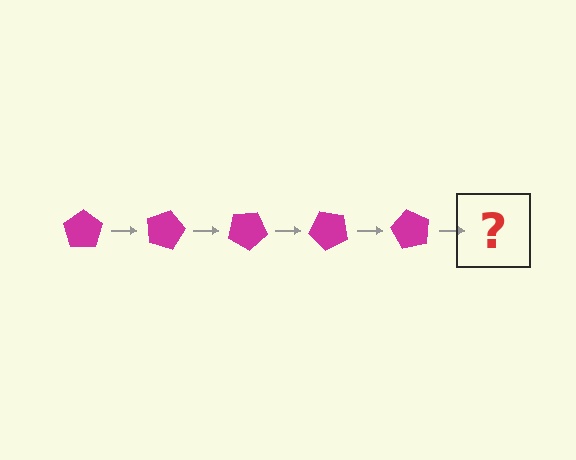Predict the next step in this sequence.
The next step is a magenta pentagon rotated 75 degrees.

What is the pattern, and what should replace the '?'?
The pattern is that the pentagon rotates 15 degrees each step. The '?' should be a magenta pentagon rotated 75 degrees.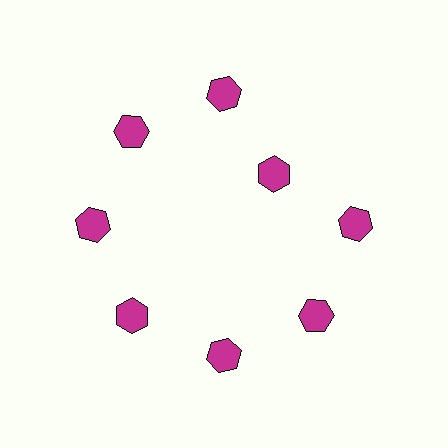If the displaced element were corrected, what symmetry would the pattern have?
It would have 8-fold rotational symmetry — the pattern would map onto itself every 45 degrees.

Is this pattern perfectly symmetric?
No. The 8 magenta hexagons are arranged in a ring, but one element near the 2 o'clock position is pulled inward toward the center, breaking the 8-fold rotational symmetry.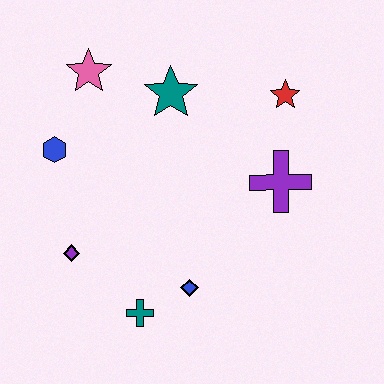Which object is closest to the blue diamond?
The teal cross is closest to the blue diamond.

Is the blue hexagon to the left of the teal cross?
Yes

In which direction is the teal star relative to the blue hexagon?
The teal star is to the right of the blue hexagon.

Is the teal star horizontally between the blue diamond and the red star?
No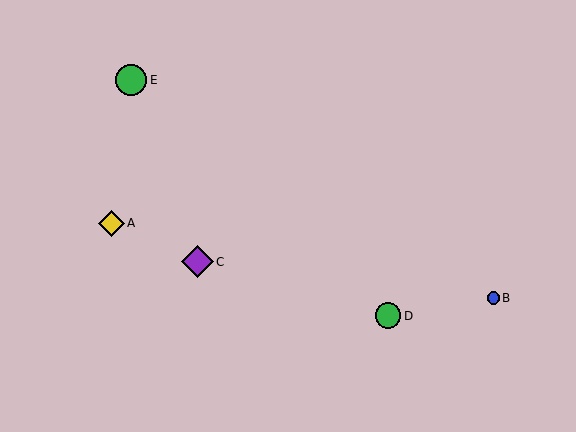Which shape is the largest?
The purple diamond (labeled C) is the largest.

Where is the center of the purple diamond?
The center of the purple diamond is at (197, 262).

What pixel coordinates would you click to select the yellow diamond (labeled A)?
Click at (111, 223) to select the yellow diamond A.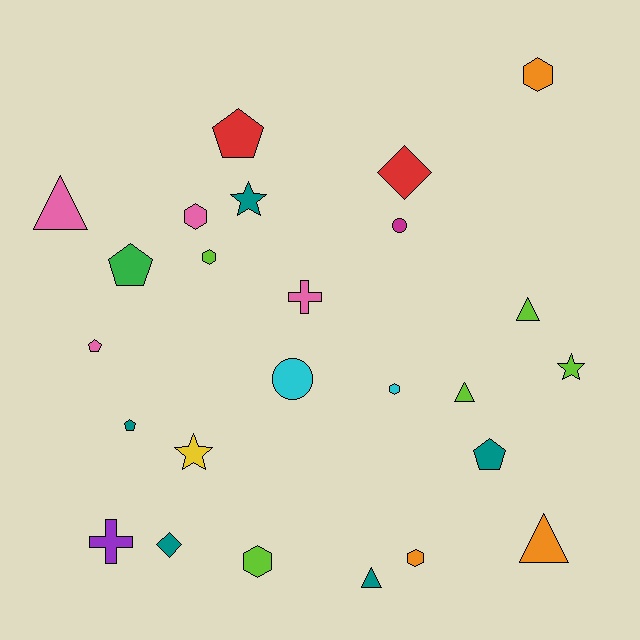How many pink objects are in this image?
There are 4 pink objects.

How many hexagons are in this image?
There are 6 hexagons.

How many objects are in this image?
There are 25 objects.